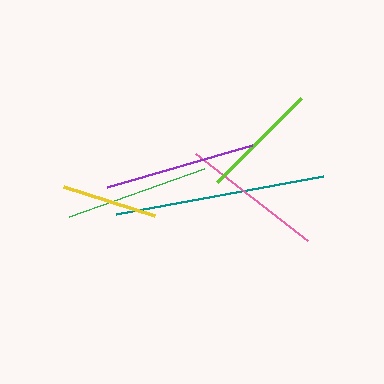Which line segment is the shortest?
The yellow line is the shortest at approximately 95 pixels.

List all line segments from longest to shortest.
From longest to shortest: teal, purple, green, pink, lime, yellow.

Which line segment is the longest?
The teal line is the longest at approximately 210 pixels.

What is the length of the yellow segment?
The yellow segment is approximately 95 pixels long.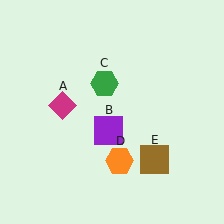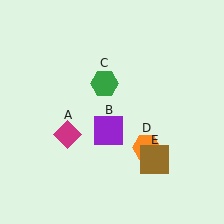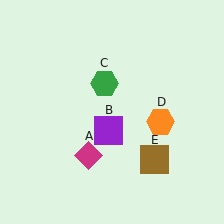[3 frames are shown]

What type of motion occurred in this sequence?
The magenta diamond (object A), orange hexagon (object D) rotated counterclockwise around the center of the scene.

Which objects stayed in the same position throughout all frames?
Purple square (object B) and green hexagon (object C) and brown square (object E) remained stationary.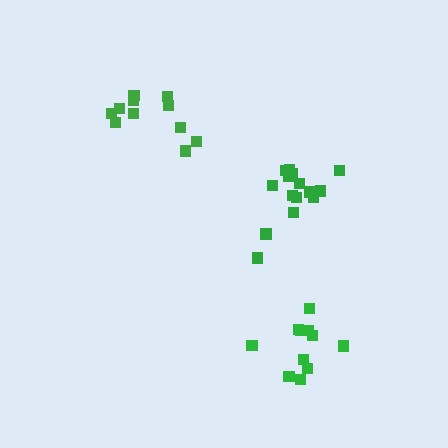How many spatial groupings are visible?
There are 3 spatial groupings.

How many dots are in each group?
Group 1: 15 dots, Group 2: 11 dots, Group 3: 11 dots (37 total).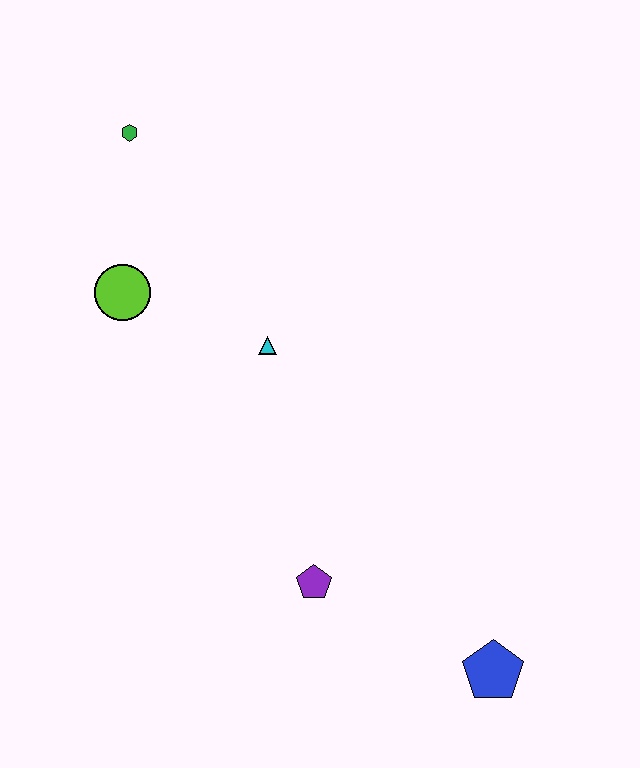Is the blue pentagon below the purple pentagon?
Yes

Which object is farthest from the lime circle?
The blue pentagon is farthest from the lime circle.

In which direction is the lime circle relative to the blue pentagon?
The lime circle is above the blue pentagon.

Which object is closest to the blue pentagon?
The purple pentagon is closest to the blue pentagon.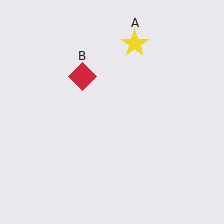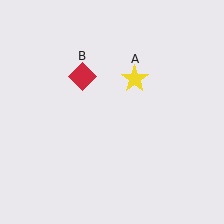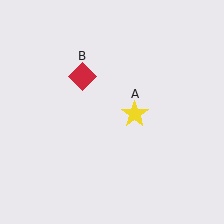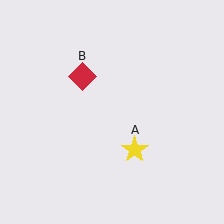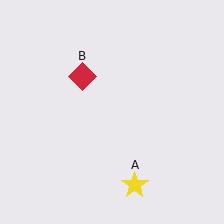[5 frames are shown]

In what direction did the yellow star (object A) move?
The yellow star (object A) moved down.